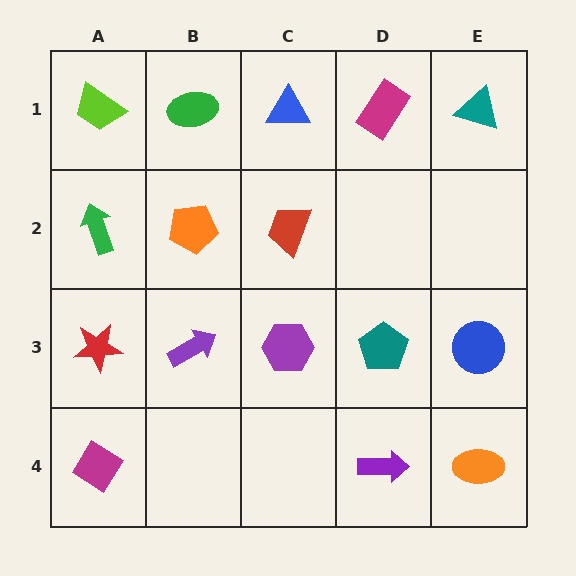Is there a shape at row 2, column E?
No, that cell is empty.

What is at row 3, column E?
A blue circle.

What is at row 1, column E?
A teal triangle.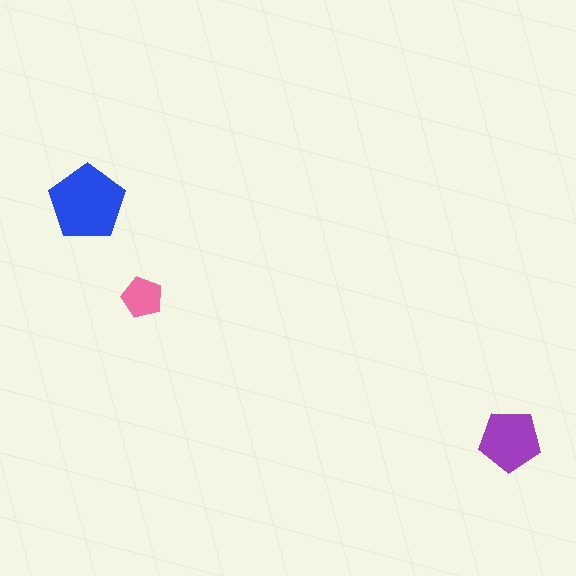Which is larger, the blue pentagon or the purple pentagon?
The blue one.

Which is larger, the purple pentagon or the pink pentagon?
The purple one.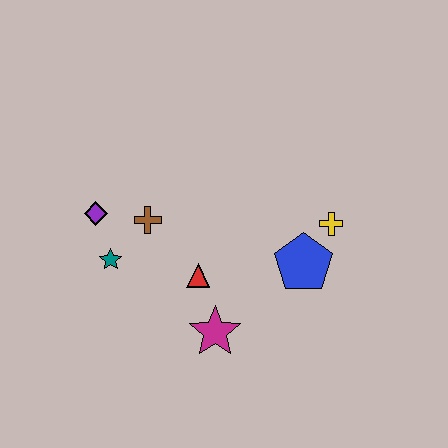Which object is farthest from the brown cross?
The yellow cross is farthest from the brown cross.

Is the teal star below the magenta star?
No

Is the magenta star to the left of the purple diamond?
No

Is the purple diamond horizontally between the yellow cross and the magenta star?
No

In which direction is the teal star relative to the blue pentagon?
The teal star is to the left of the blue pentagon.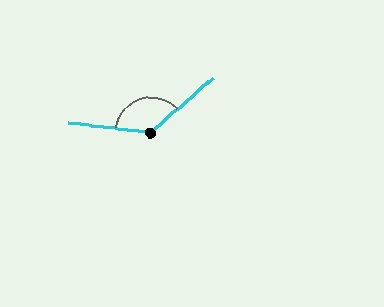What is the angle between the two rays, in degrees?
Approximately 132 degrees.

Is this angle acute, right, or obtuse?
It is obtuse.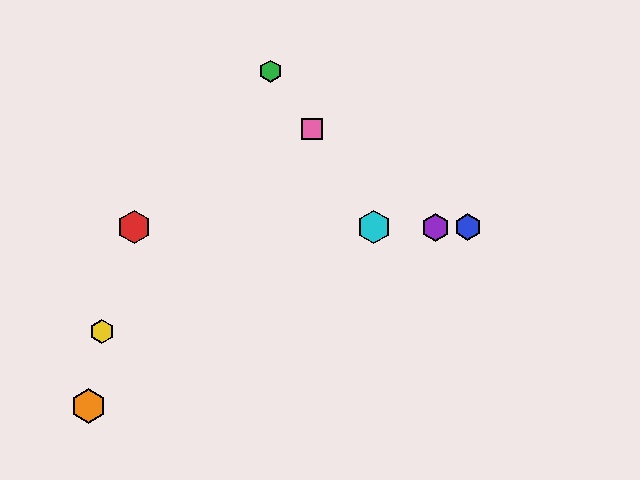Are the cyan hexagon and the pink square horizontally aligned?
No, the cyan hexagon is at y≈227 and the pink square is at y≈129.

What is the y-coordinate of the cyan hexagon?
The cyan hexagon is at y≈227.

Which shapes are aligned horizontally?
The red hexagon, the blue hexagon, the purple hexagon, the cyan hexagon are aligned horizontally.